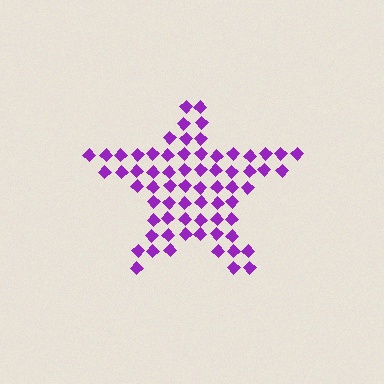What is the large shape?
The large shape is a star.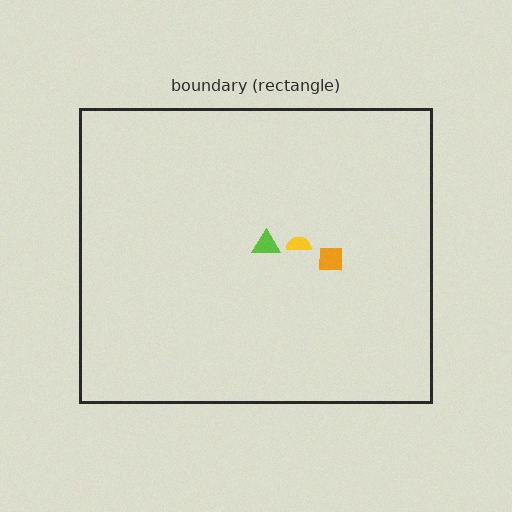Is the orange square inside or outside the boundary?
Inside.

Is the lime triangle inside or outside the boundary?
Inside.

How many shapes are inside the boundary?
3 inside, 0 outside.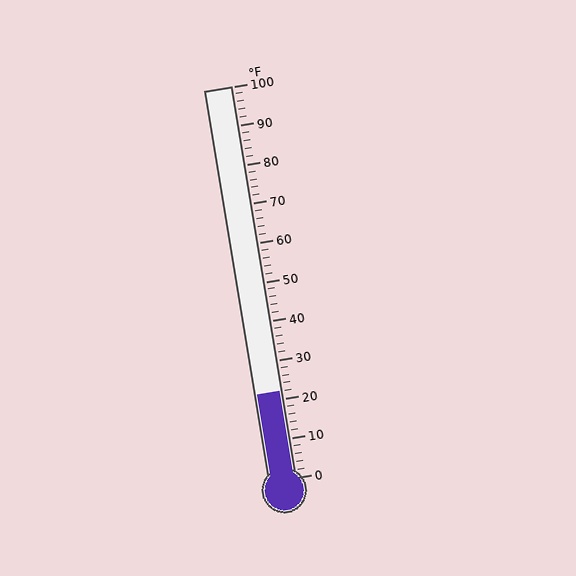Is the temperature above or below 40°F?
The temperature is below 40°F.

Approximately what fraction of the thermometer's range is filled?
The thermometer is filled to approximately 20% of its range.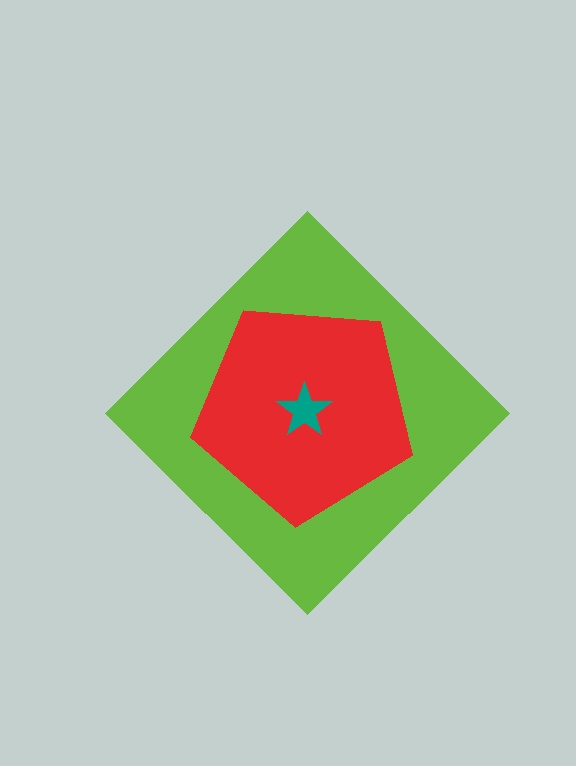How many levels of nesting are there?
3.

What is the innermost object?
The teal star.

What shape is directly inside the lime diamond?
The red pentagon.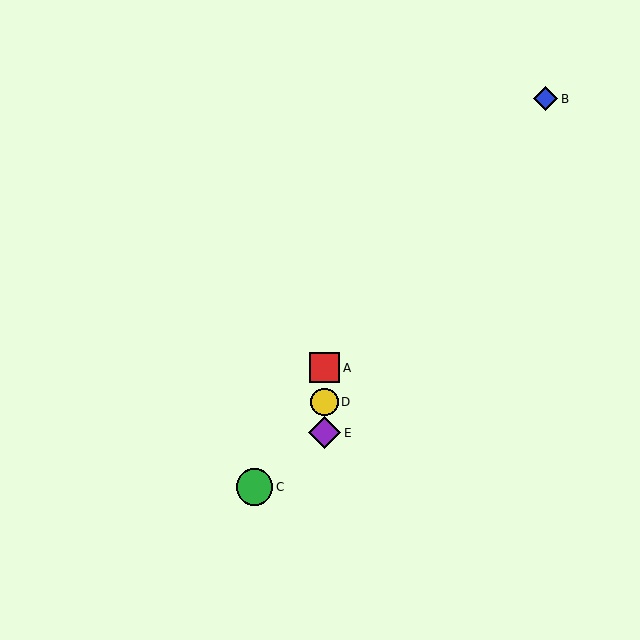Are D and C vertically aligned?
No, D is at x≈324 and C is at x≈255.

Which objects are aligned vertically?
Objects A, D, E are aligned vertically.